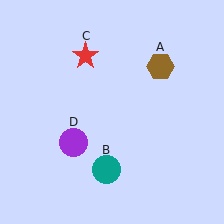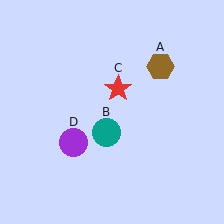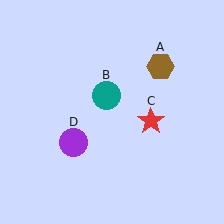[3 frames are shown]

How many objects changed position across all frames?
2 objects changed position: teal circle (object B), red star (object C).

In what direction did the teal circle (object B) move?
The teal circle (object B) moved up.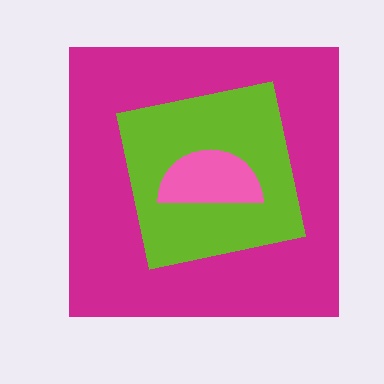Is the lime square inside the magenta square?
Yes.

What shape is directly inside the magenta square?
The lime square.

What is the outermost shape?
The magenta square.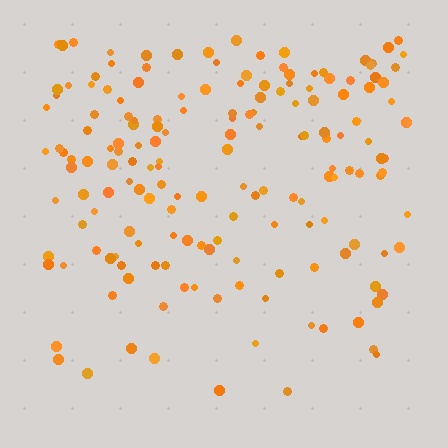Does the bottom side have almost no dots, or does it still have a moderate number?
Still a moderate number, just noticeably fewer than the top.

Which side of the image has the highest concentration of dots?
The top.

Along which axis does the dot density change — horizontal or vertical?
Vertical.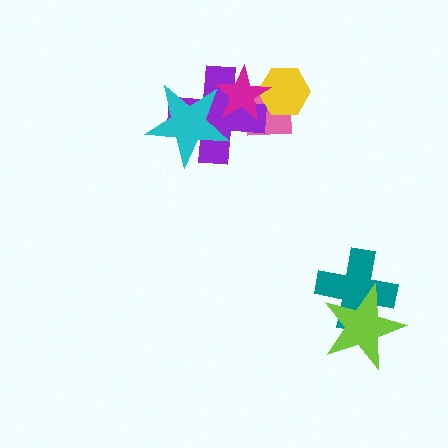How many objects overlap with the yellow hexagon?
2 objects overlap with the yellow hexagon.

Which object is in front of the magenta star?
The cyan star is in front of the magenta star.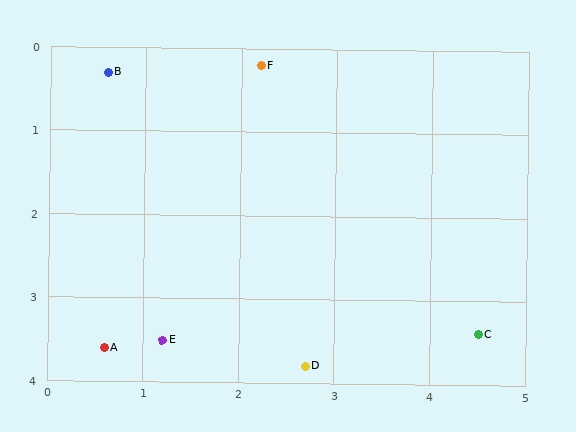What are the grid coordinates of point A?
Point A is at approximately (0.6, 3.6).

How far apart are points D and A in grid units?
Points D and A are about 2.1 grid units apart.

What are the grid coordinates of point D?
Point D is at approximately (2.7, 3.8).